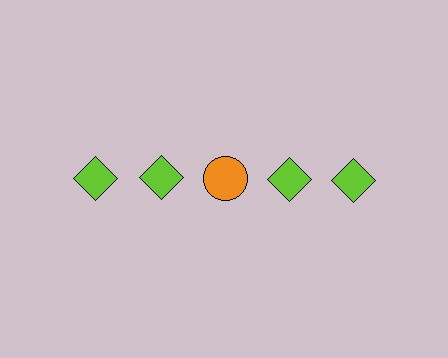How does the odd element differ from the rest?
It differs in both color (orange instead of lime) and shape (circle instead of diamond).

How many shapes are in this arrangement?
There are 5 shapes arranged in a grid pattern.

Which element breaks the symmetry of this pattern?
The orange circle in the top row, center column breaks the symmetry. All other shapes are lime diamonds.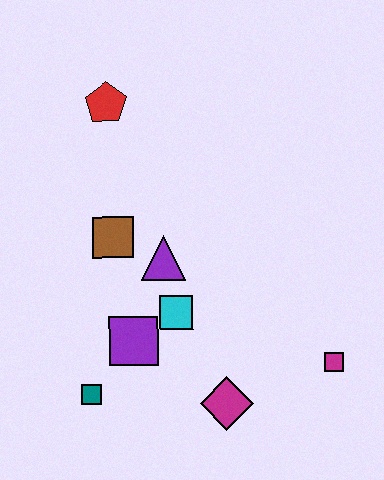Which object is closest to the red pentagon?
The brown square is closest to the red pentagon.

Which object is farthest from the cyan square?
The red pentagon is farthest from the cyan square.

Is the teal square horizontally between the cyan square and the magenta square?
No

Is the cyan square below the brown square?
Yes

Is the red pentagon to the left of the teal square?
No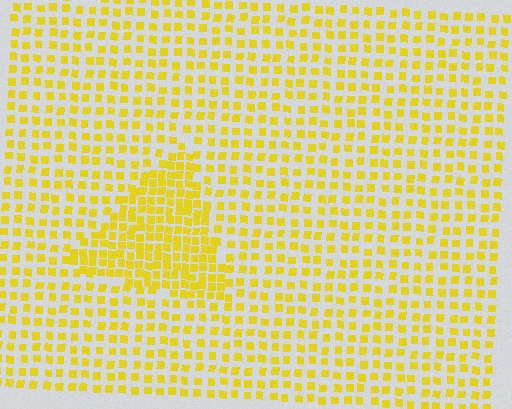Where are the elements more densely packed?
The elements are more densely packed inside the triangle boundary.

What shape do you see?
I see a triangle.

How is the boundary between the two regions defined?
The boundary is defined by a change in element density (approximately 1.9x ratio). All elements are the same color, size, and shape.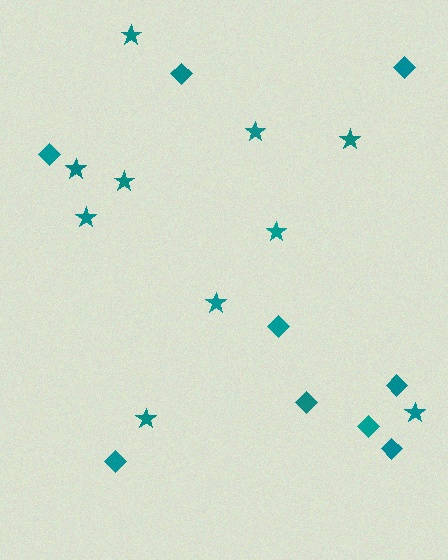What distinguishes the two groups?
There are 2 groups: one group of stars (10) and one group of diamonds (9).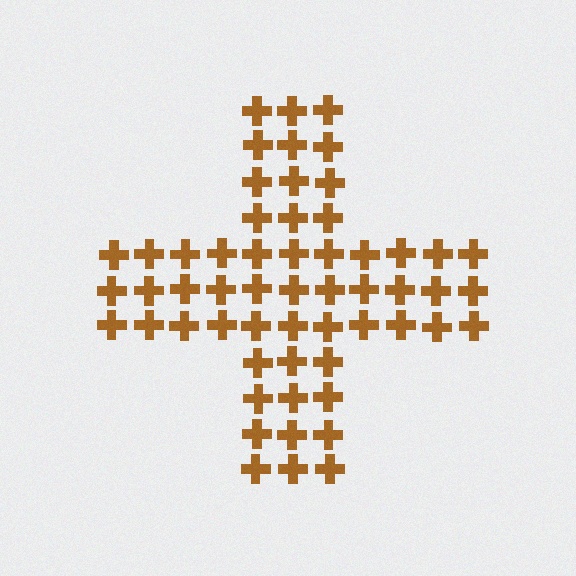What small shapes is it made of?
It is made of small crosses.